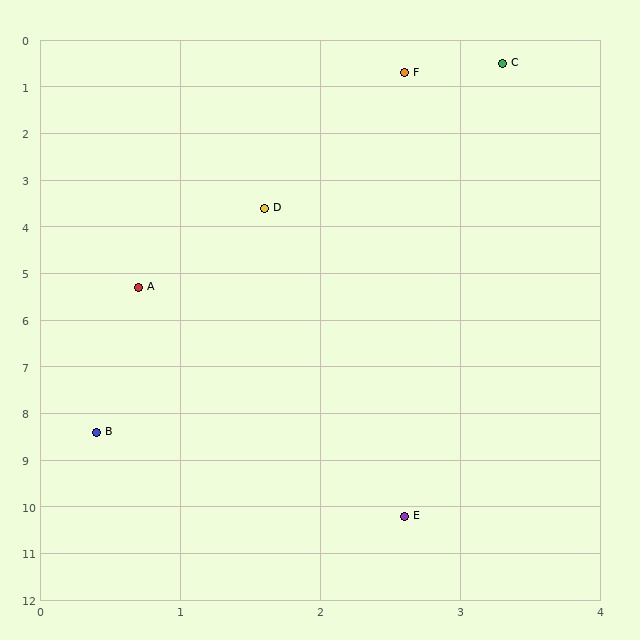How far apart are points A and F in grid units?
Points A and F are about 5.0 grid units apart.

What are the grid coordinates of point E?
Point E is at approximately (2.6, 10.2).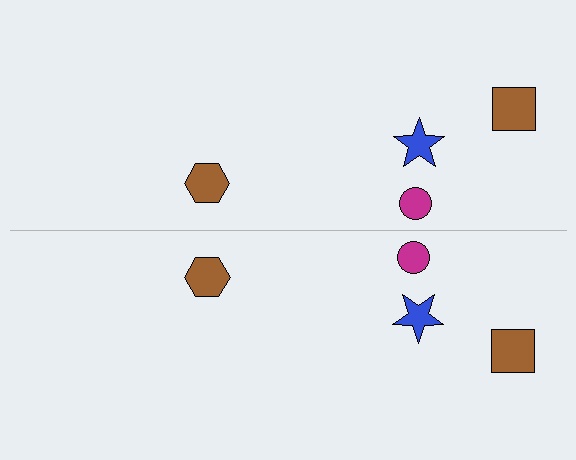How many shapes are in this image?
There are 8 shapes in this image.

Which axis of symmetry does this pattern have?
The pattern has a horizontal axis of symmetry running through the center of the image.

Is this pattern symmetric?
Yes, this pattern has bilateral (reflection) symmetry.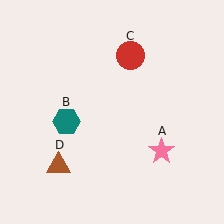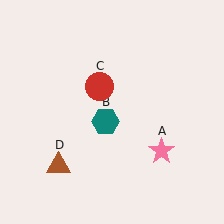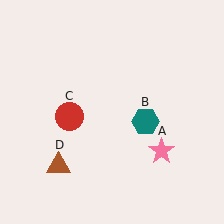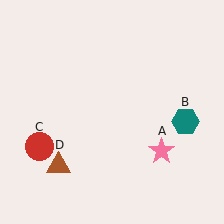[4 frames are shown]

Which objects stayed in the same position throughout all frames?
Pink star (object A) and brown triangle (object D) remained stationary.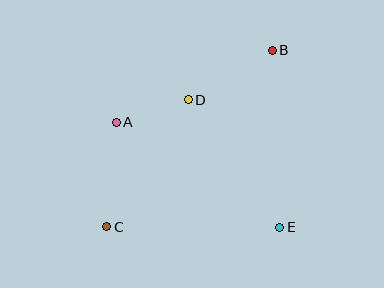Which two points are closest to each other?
Points A and D are closest to each other.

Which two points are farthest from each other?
Points B and C are farthest from each other.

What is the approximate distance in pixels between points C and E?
The distance between C and E is approximately 173 pixels.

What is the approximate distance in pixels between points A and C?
The distance between A and C is approximately 105 pixels.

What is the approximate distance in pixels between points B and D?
The distance between B and D is approximately 98 pixels.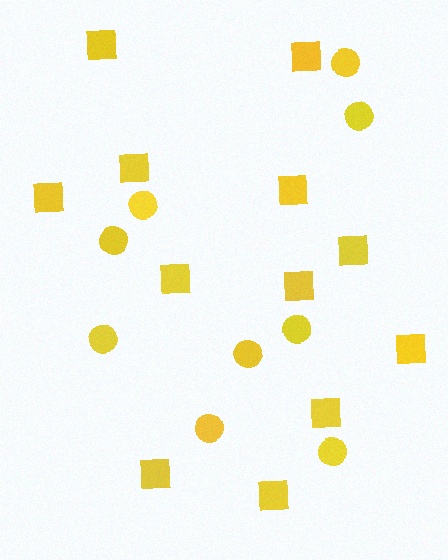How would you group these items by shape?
There are 2 groups: one group of squares (12) and one group of circles (9).